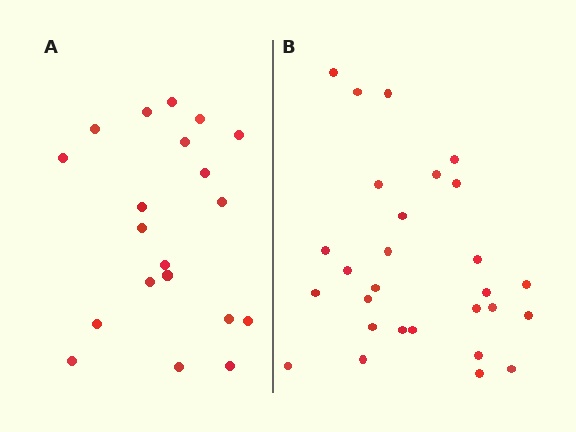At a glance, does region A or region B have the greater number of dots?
Region B (the right region) has more dots.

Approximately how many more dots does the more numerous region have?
Region B has roughly 8 or so more dots than region A.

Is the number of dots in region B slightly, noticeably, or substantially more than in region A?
Region B has noticeably more, but not dramatically so. The ratio is roughly 1.4 to 1.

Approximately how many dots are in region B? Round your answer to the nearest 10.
About 30 dots. (The exact count is 28, which rounds to 30.)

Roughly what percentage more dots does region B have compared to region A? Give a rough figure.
About 40% more.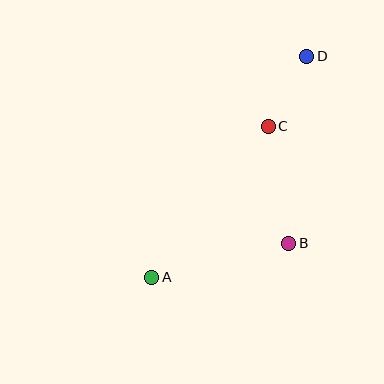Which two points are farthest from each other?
Points A and D are farthest from each other.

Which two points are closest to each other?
Points C and D are closest to each other.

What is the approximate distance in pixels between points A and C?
The distance between A and C is approximately 191 pixels.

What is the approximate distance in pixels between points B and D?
The distance between B and D is approximately 188 pixels.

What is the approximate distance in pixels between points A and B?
The distance between A and B is approximately 142 pixels.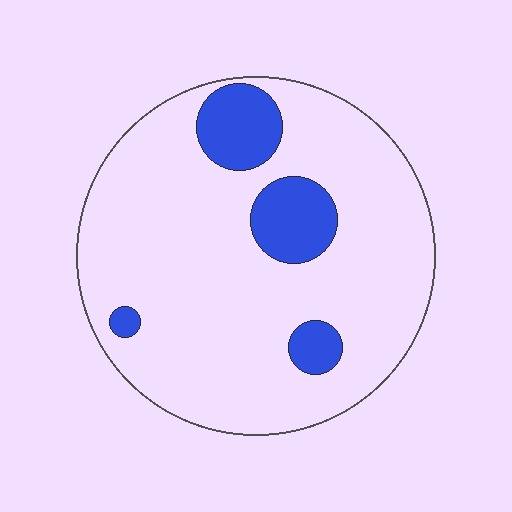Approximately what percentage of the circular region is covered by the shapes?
Approximately 15%.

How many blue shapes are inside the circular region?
4.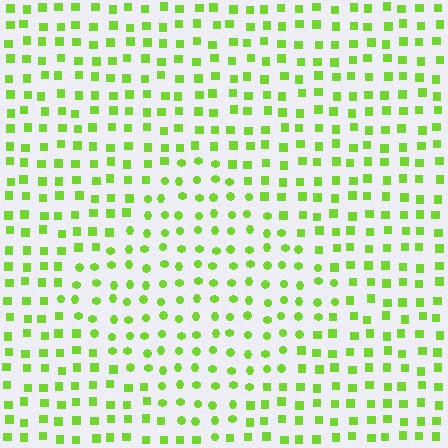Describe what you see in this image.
The image is filled with small lime elements arranged in a uniform grid. A diamond-shaped region contains circles, while the surrounding area contains squares. The boundary is defined purely by the change in element shape.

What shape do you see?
I see a diamond.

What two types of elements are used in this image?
The image uses circles inside the diamond region and squares outside it.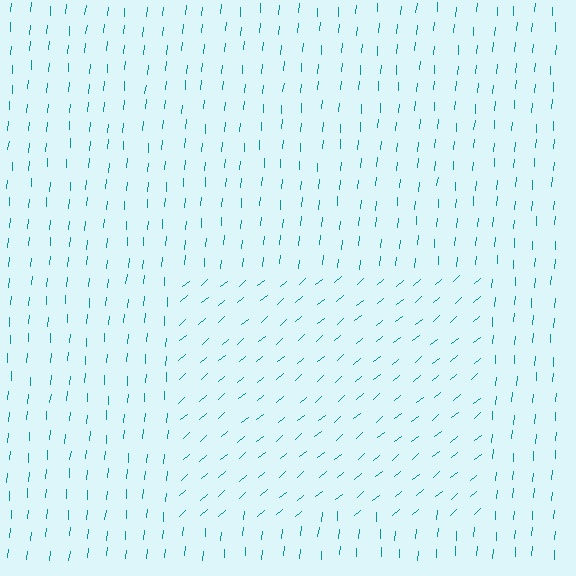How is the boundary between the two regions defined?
The boundary is defined purely by a change in line orientation (approximately 45 degrees difference). All lines are the same color and thickness.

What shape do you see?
I see a rectangle.